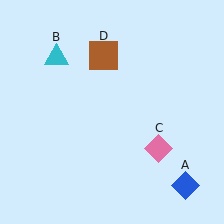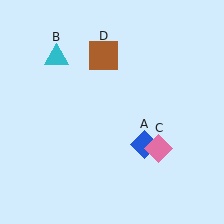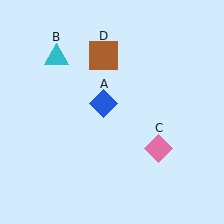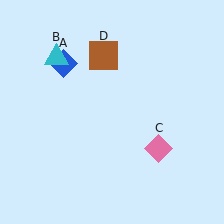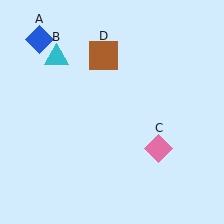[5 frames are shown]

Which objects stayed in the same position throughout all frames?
Cyan triangle (object B) and pink diamond (object C) and brown square (object D) remained stationary.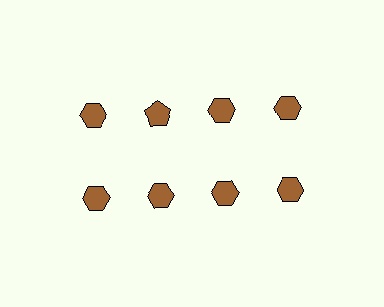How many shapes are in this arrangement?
There are 8 shapes arranged in a grid pattern.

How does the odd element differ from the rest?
It has a different shape: pentagon instead of hexagon.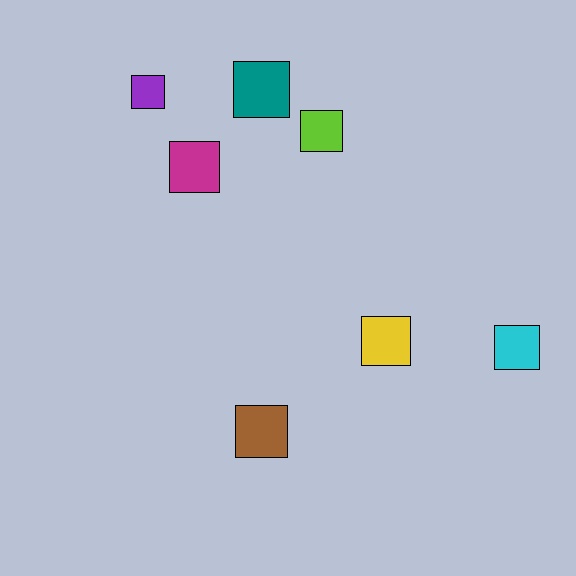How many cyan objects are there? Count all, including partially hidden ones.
There is 1 cyan object.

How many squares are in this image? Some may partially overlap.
There are 7 squares.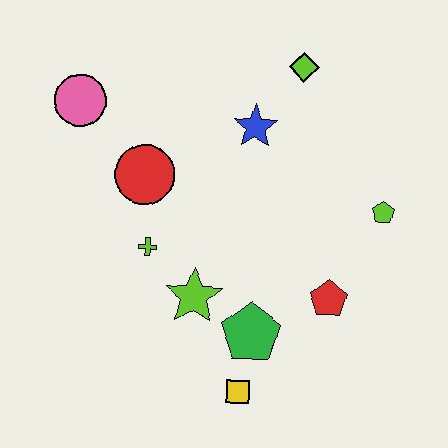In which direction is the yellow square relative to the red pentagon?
The yellow square is below the red pentagon.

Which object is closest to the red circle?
The lime cross is closest to the red circle.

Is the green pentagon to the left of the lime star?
No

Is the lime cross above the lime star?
Yes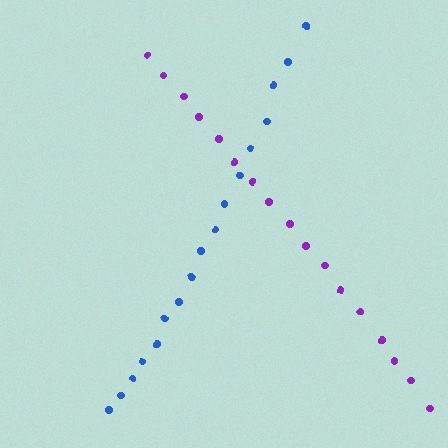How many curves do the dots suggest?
There are 2 distinct paths.